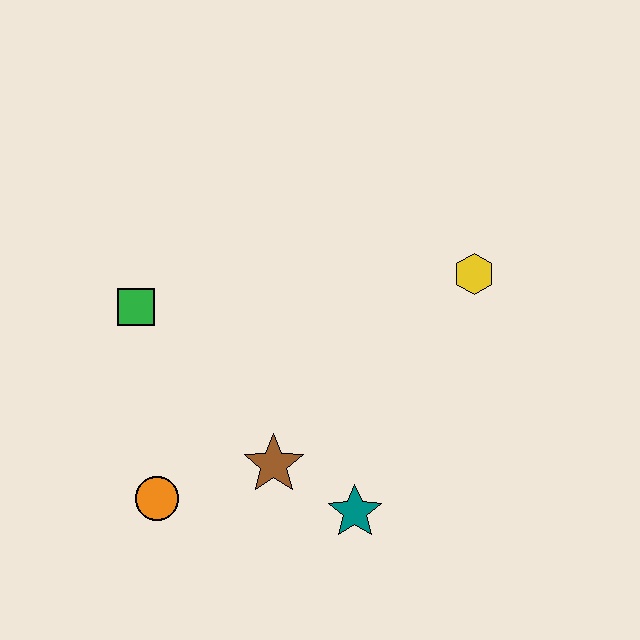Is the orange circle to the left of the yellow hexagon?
Yes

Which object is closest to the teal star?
The brown star is closest to the teal star.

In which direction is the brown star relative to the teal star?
The brown star is to the left of the teal star.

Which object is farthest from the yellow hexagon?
The orange circle is farthest from the yellow hexagon.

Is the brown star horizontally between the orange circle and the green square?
No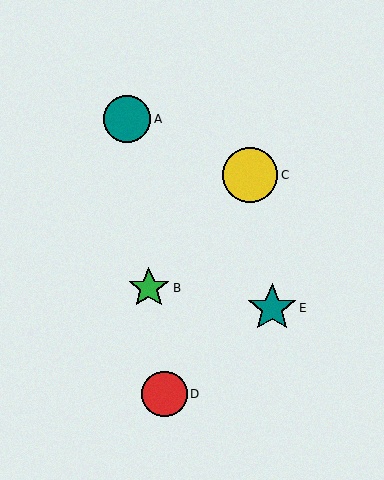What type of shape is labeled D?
Shape D is a red circle.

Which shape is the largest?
The yellow circle (labeled C) is the largest.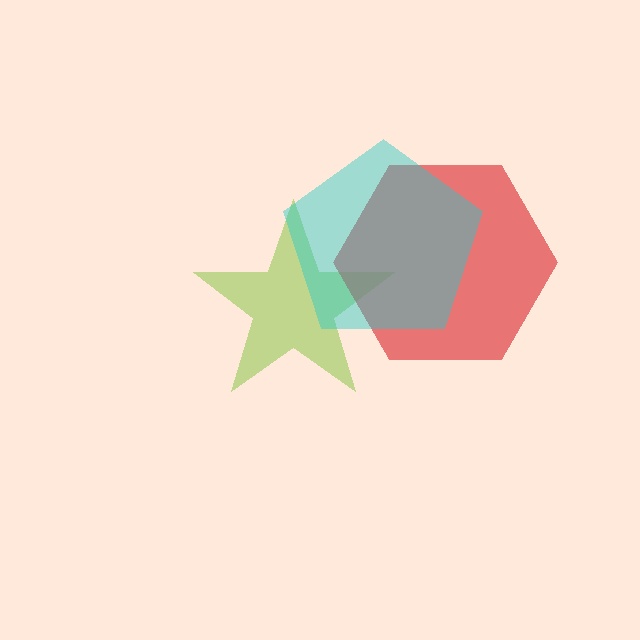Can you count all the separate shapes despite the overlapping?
Yes, there are 3 separate shapes.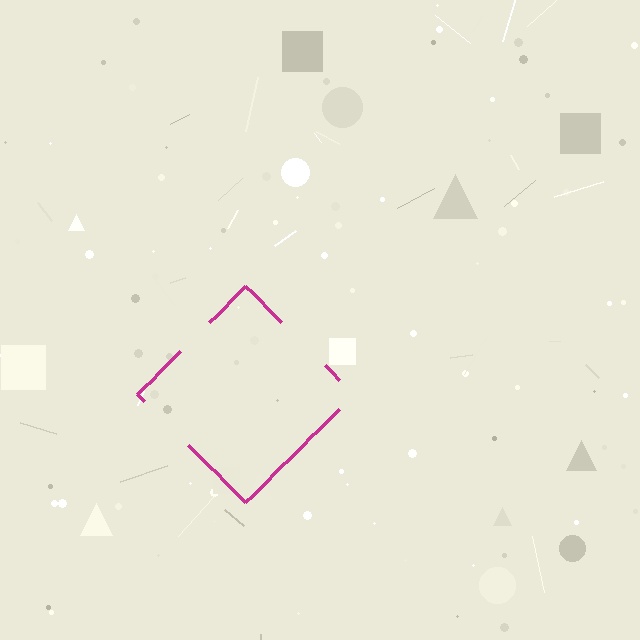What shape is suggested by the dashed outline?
The dashed outline suggests a diamond.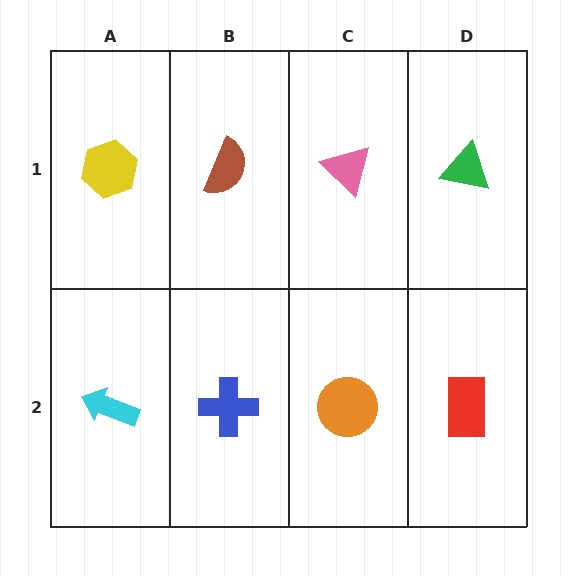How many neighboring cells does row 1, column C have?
3.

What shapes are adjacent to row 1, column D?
A red rectangle (row 2, column D), a pink triangle (row 1, column C).